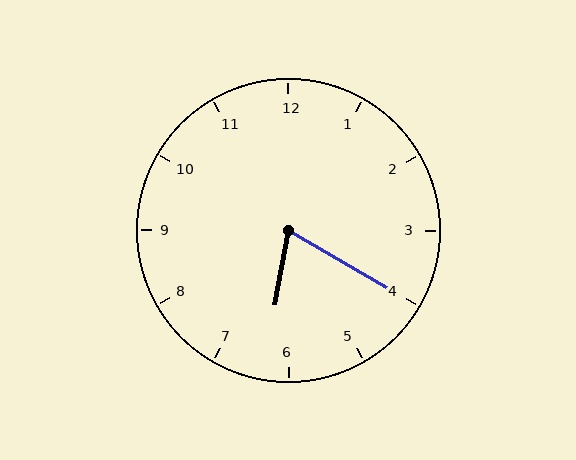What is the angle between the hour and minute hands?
Approximately 70 degrees.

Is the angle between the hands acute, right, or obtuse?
It is acute.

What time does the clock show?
6:20.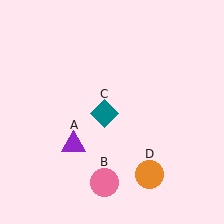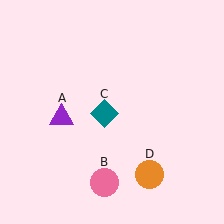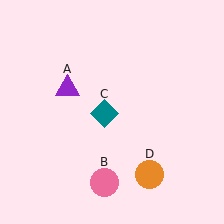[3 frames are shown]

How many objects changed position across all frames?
1 object changed position: purple triangle (object A).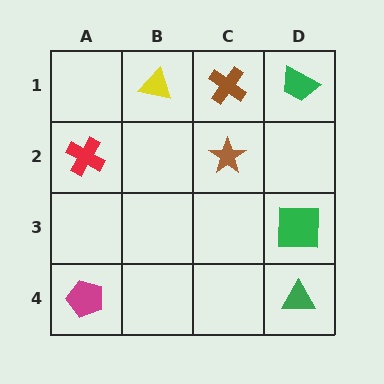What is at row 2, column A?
A red cross.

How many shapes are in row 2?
2 shapes.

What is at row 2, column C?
A brown star.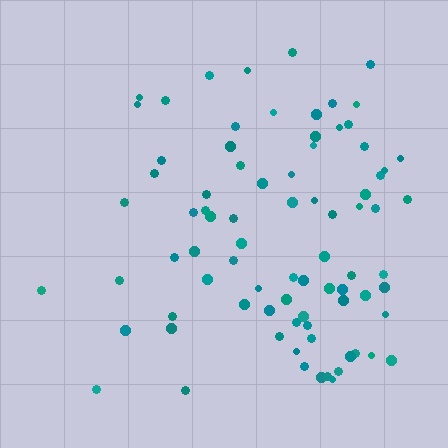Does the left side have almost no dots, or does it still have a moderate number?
Still a moderate number, just noticeably fewer than the right.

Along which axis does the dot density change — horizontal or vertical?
Horizontal.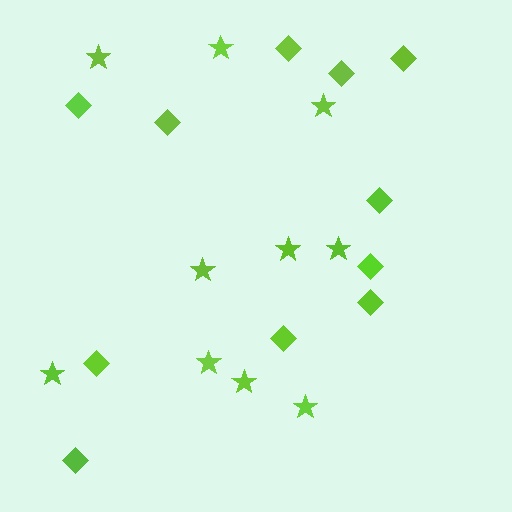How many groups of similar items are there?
There are 2 groups: one group of diamonds (11) and one group of stars (10).